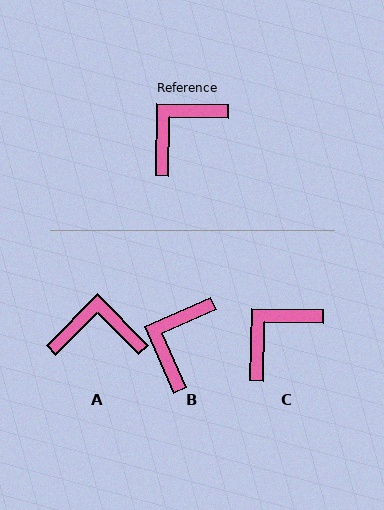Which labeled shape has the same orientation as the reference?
C.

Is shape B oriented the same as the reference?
No, it is off by about 25 degrees.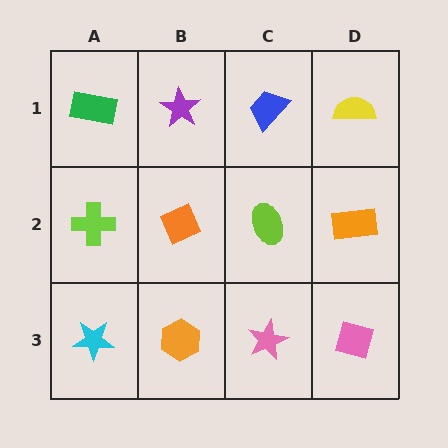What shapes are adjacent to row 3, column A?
A lime cross (row 2, column A), an orange hexagon (row 3, column B).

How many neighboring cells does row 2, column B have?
4.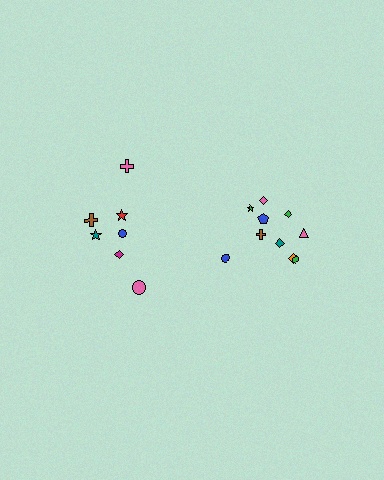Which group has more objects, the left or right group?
The right group.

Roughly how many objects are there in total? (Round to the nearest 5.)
Roughly 15 objects in total.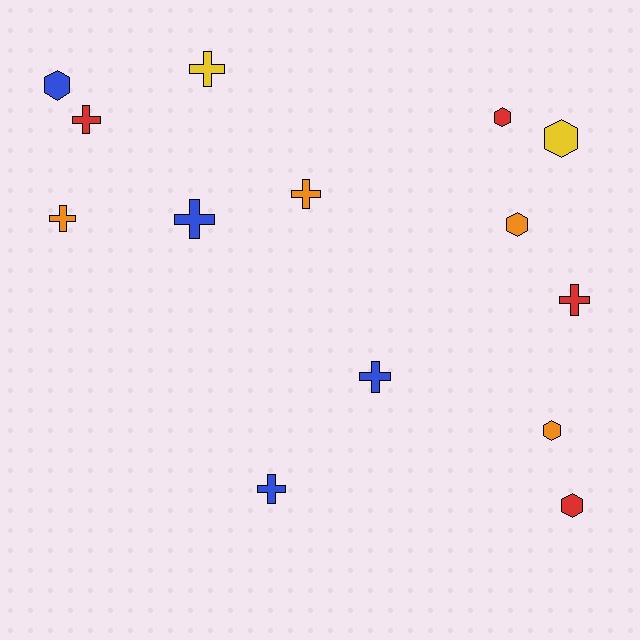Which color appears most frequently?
Red, with 4 objects.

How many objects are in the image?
There are 14 objects.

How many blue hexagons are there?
There is 1 blue hexagon.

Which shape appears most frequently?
Cross, with 8 objects.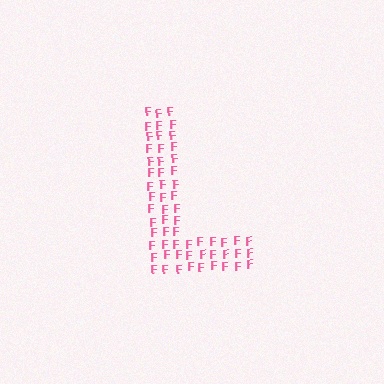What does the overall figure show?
The overall figure shows the letter L.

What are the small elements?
The small elements are letter F's.